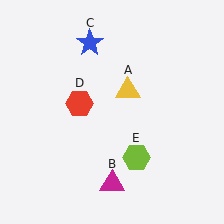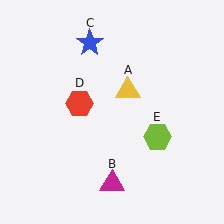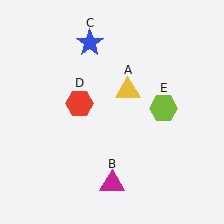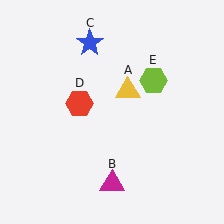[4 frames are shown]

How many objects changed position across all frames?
1 object changed position: lime hexagon (object E).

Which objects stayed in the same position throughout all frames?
Yellow triangle (object A) and magenta triangle (object B) and blue star (object C) and red hexagon (object D) remained stationary.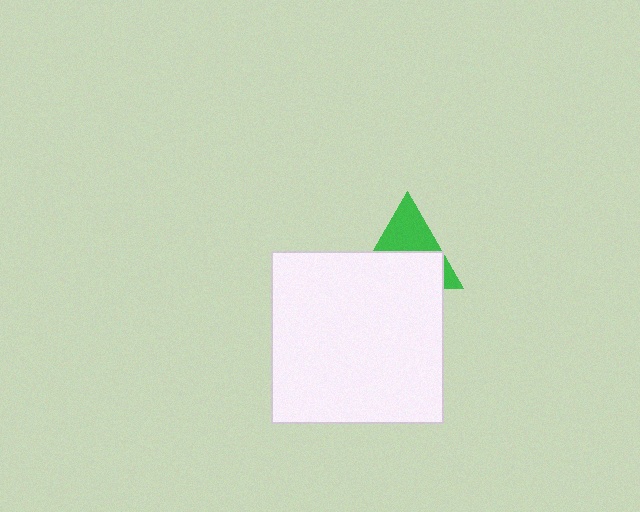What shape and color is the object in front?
The object in front is a white square.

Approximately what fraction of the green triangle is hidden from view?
Roughly 55% of the green triangle is hidden behind the white square.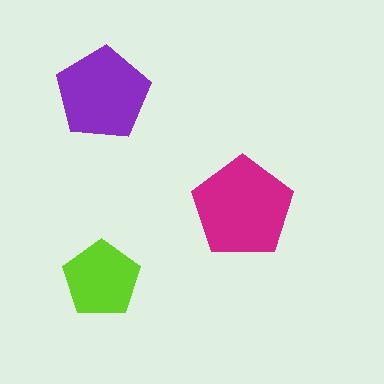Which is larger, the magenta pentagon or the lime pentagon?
The magenta one.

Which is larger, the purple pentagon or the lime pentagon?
The purple one.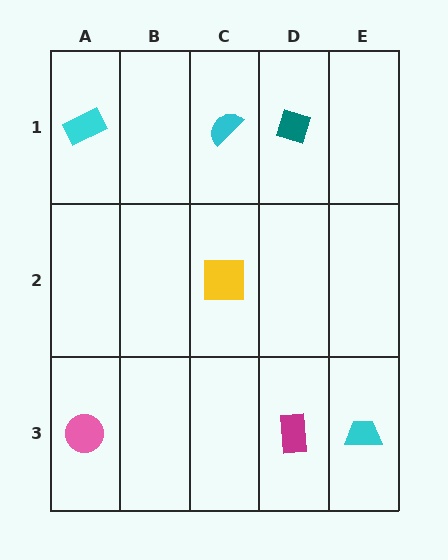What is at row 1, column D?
A teal diamond.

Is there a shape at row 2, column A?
No, that cell is empty.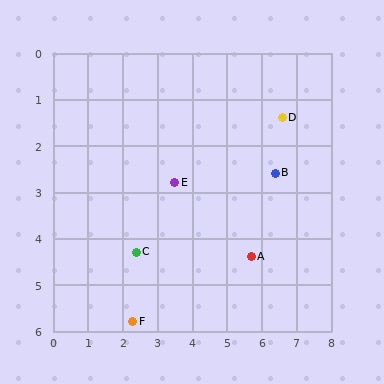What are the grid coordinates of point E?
Point E is at approximately (3.5, 2.8).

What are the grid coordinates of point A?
Point A is at approximately (5.7, 4.4).